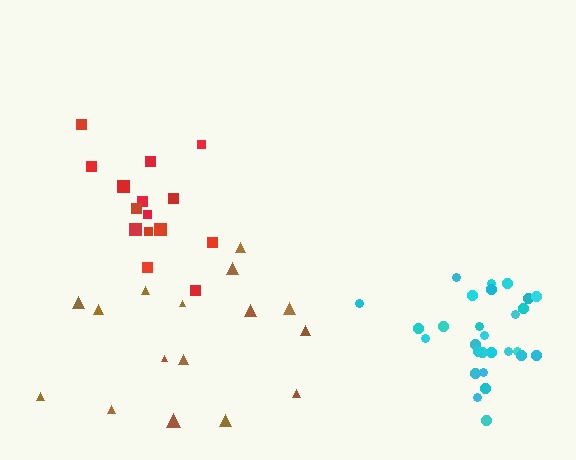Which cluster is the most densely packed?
Cyan.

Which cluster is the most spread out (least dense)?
Brown.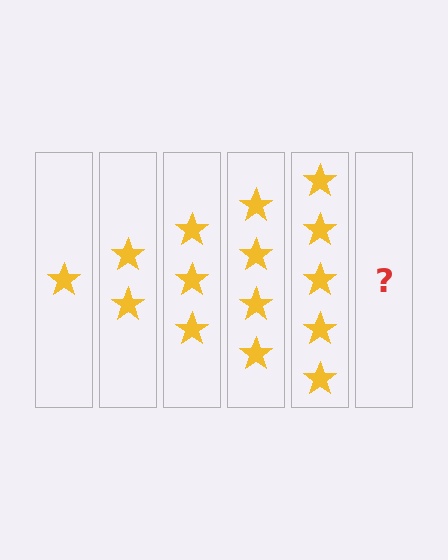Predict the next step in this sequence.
The next step is 6 stars.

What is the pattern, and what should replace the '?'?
The pattern is that each step adds one more star. The '?' should be 6 stars.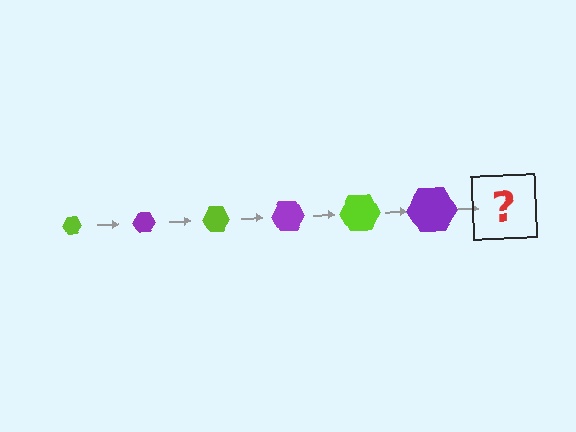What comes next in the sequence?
The next element should be a lime hexagon, larger than the previous one.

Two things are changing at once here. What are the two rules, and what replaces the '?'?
The two rules are that the hexagon grows larger each step and the color cycles through lime and purple. The '?' should be a lime hexagon, larger than the previous one.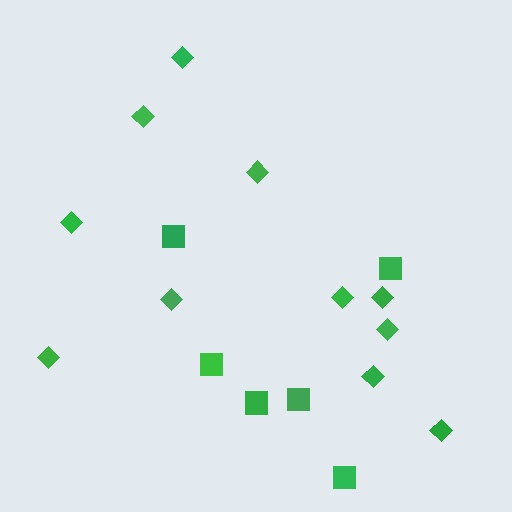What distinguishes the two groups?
There are 2 groups: one group of diamonds (11) and one group of squares (6).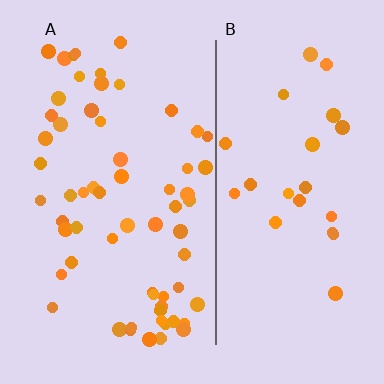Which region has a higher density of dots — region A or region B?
A (the left).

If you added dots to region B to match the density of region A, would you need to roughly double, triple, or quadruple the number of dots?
Approximately triple.